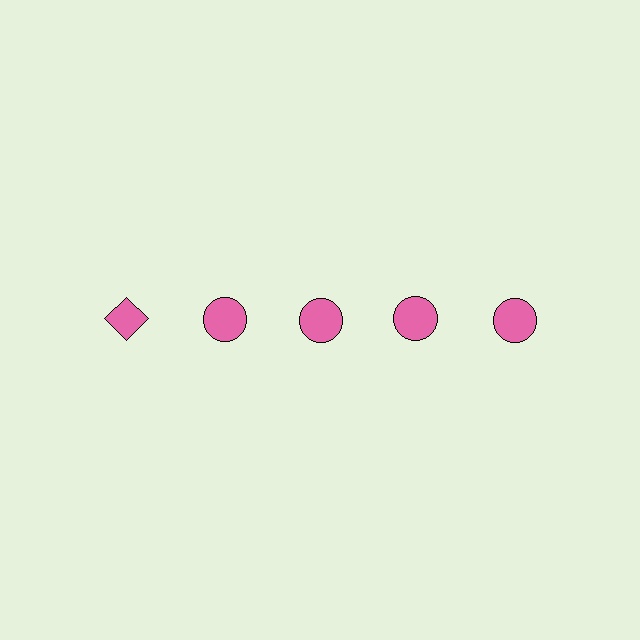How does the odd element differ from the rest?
It has a different shape: diamond instead of circle.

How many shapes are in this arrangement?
There are 5 shapes arranged in a grid pattern.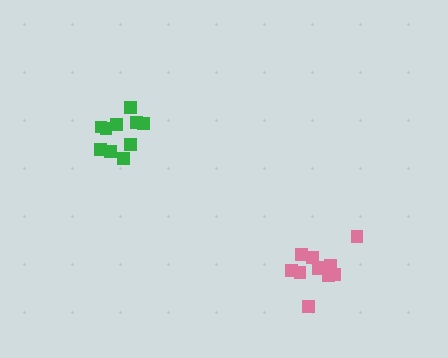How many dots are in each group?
Group 1: 11 dots, Group 2: 10 dots (21 total).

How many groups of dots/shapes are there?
There are 2 groups.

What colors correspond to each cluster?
The clusters are colored: pink, green.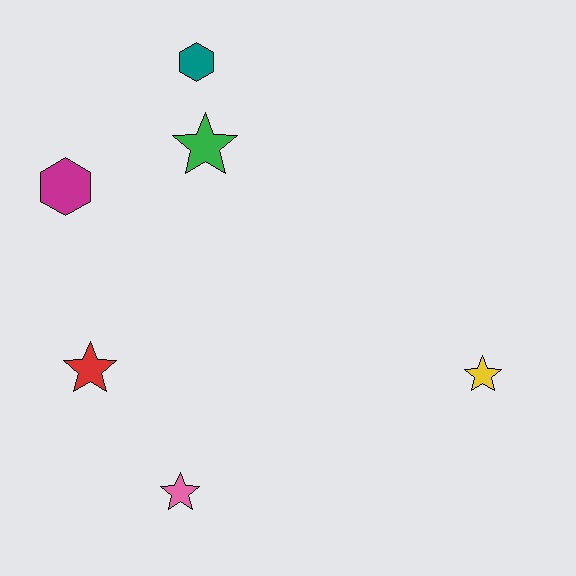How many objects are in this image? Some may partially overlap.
There are 6 objects.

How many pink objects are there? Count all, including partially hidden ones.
There is 1 pink object.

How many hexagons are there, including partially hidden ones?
There are 2 hexagons.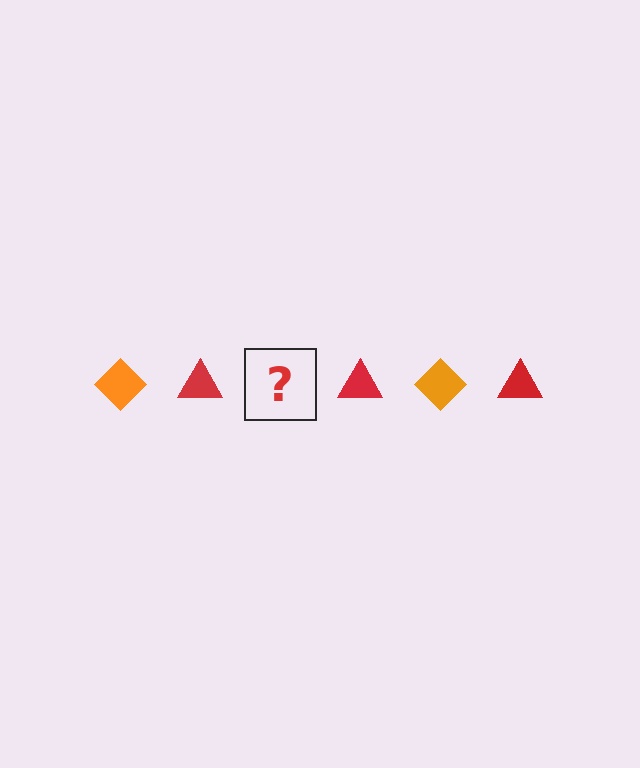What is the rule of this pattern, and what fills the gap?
The rule is that the pattern alternates between orange diamond and red triangle. The gap should be filled with an orange diamond.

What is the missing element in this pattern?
The missing element is an orange diamond.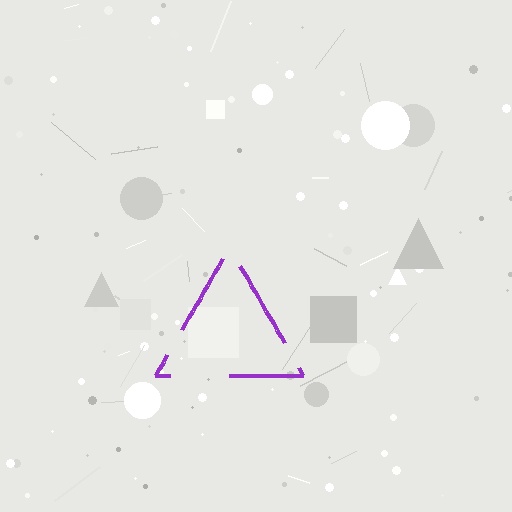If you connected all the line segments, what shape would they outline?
They would outline a triangle.